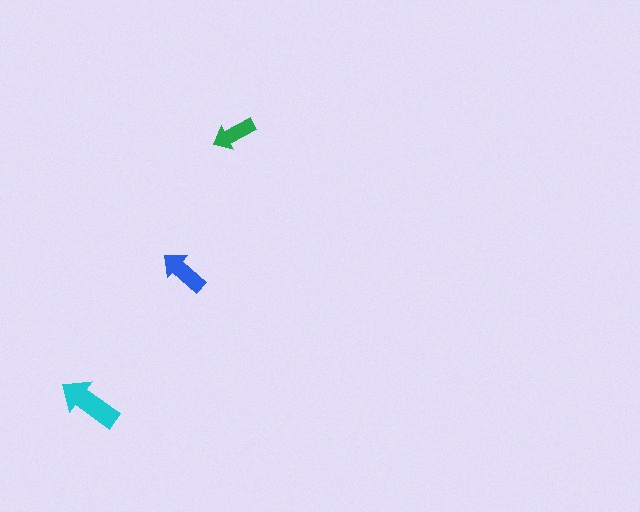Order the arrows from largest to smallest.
the cyan one, the blue one, the green one.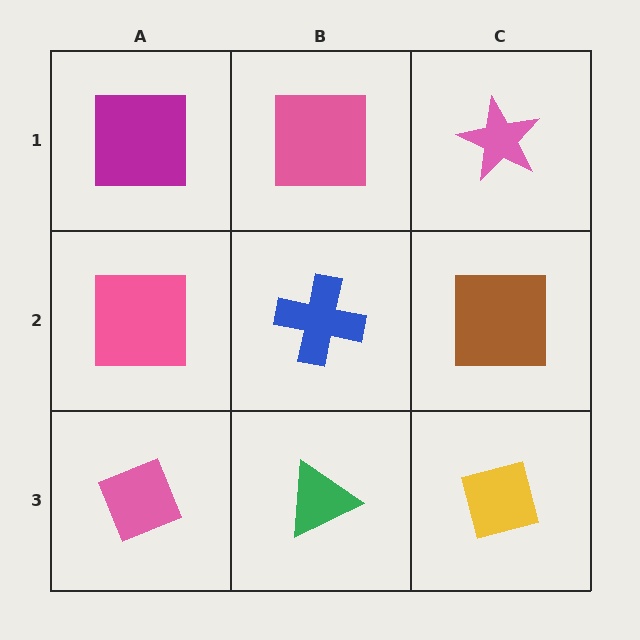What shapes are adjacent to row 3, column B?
A blue cross (row 2, column B), a pink diamond (row 3, column A), a yellow diamond (row 3, column C).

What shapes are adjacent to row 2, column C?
A pink star (row 1, column C), a yellow diamond (row 3, column C), a blue cross (row 2, column B).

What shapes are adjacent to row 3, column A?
A pink square (row 2, column A), a green triangle (row 3, column B).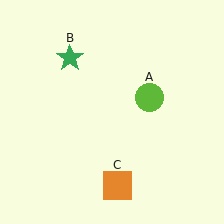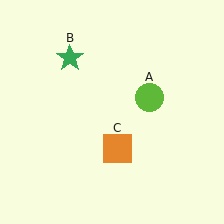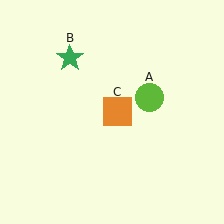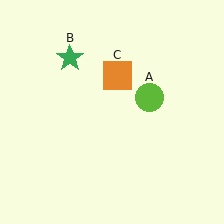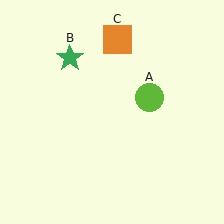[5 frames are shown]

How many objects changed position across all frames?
1 object changed position: orange square (object C).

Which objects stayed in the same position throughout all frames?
Lime circle (object A) and green star (object B) remained stationary.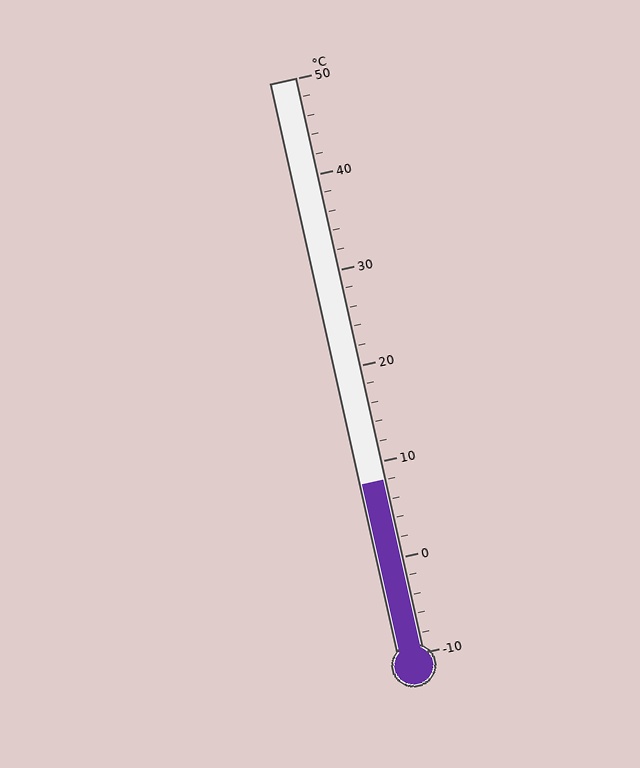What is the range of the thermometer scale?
The thermometer scale ranges from -10°C to 50°C.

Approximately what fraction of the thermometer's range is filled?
The thermometer is filled to approximately 30% of its range.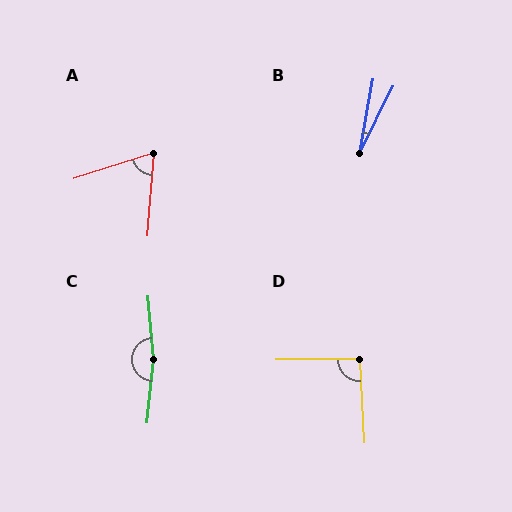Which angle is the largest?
C, at approximately 170 degrees.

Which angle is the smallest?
B, at approximately 16 degrees.